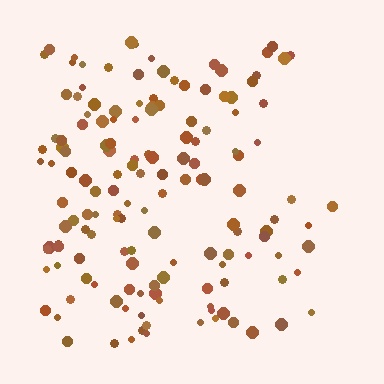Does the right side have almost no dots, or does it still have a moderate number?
Still a moderate number, just noticeably fewer than the left.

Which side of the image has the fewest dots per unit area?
The right.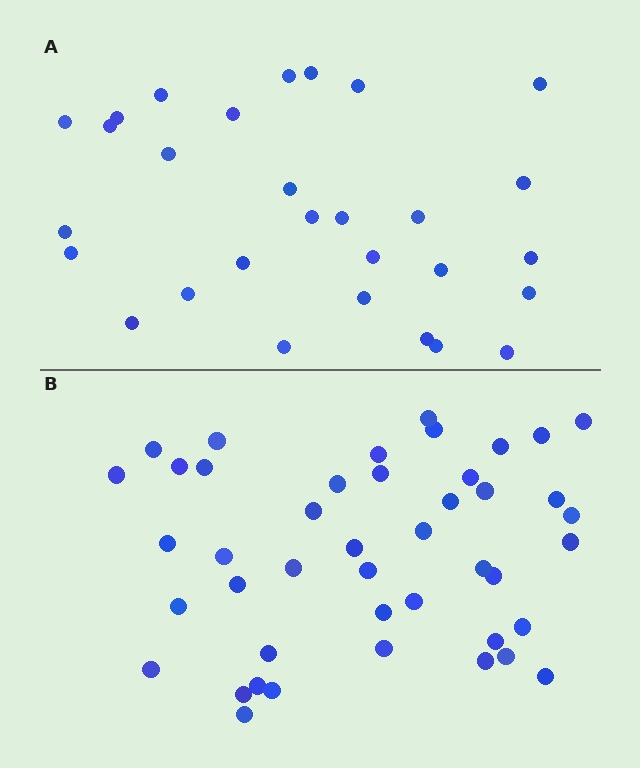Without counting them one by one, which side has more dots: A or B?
Region B (the bottom region) has more dots.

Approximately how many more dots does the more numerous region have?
Region B has approximately 15 more dots than region A.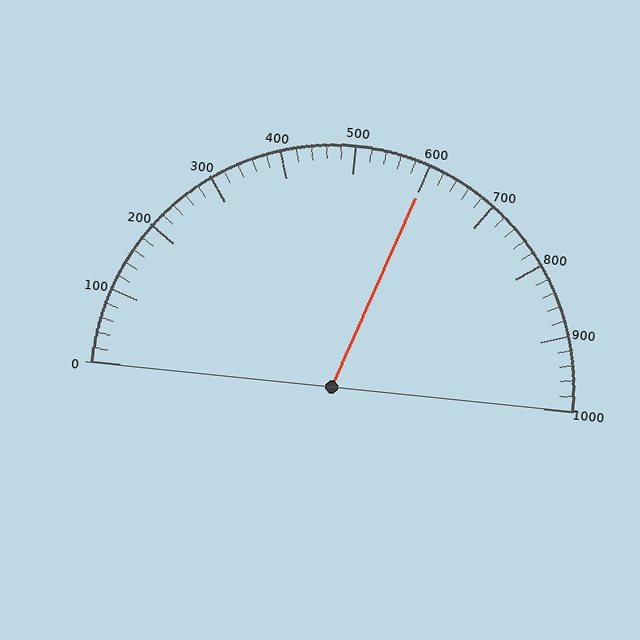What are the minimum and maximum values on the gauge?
The gauge ranges from 0 to 1000.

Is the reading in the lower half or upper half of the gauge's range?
The reading is in the upper half of the range (0 to 1000).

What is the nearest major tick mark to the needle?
The nearest major tick mark is 600.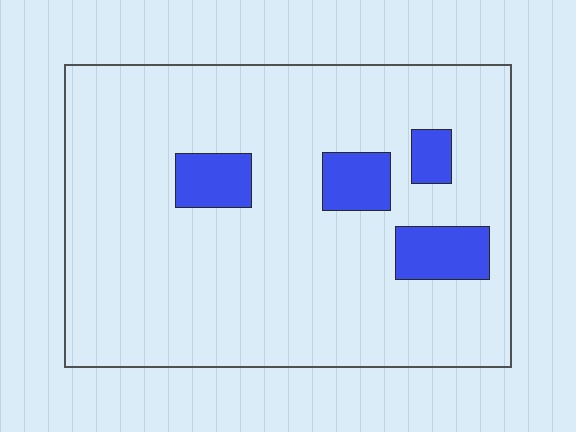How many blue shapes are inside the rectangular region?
4.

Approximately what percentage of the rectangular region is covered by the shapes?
Approximately 10%.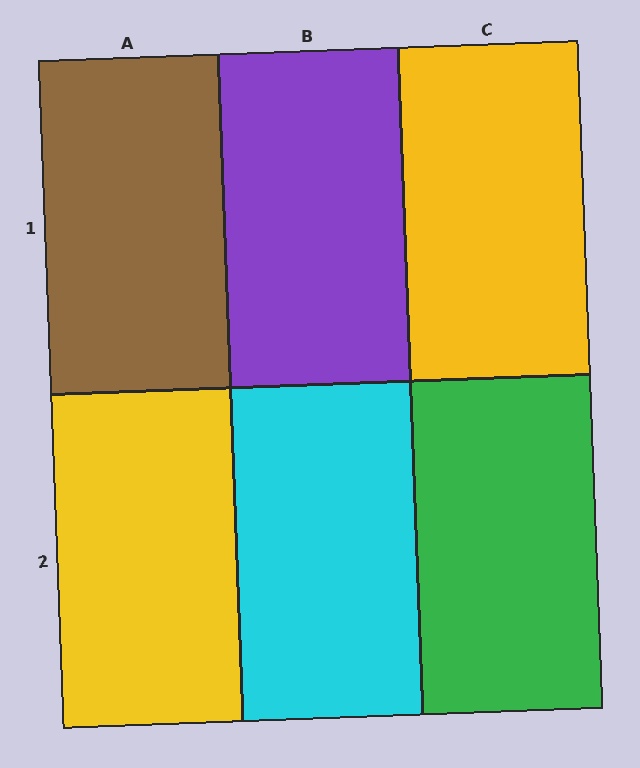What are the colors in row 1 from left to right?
Brown, purple, yellow.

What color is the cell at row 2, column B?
Cyan.